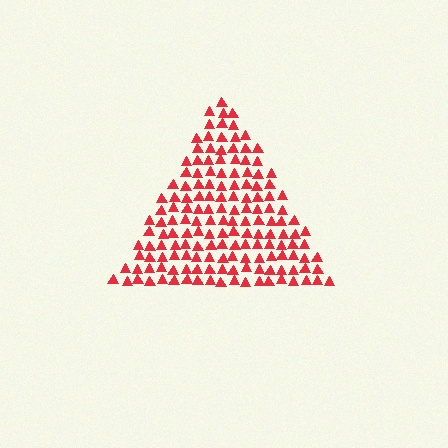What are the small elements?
The small elements are triangles.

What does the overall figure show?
The overall figure shows a triangle.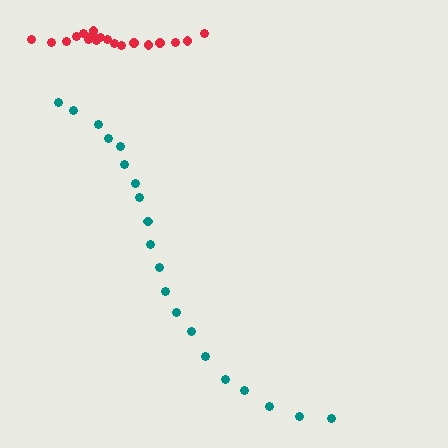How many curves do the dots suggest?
There are 2 distinct paths.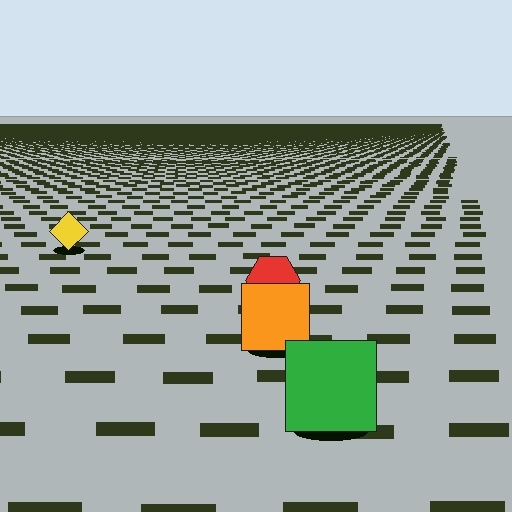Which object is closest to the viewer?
The green square is closest. The texture marks near it are larger and more spread out.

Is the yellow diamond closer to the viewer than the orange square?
No. The orange square is closer — you can tell from the texture gradient: the ground texture is coarser near it.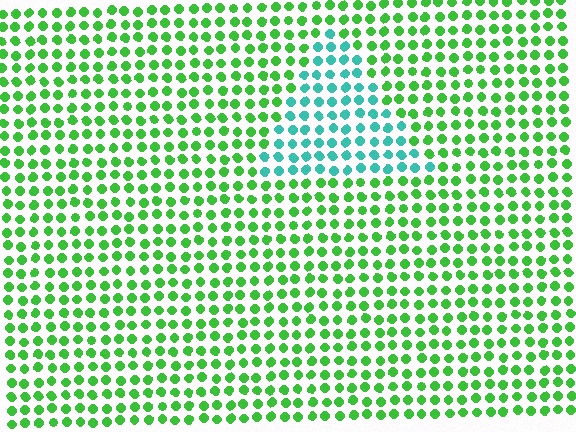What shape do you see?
I see a triangle.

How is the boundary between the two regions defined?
The boundary is defined purely by a slight shift in hue (about 53 degrees). Spacing, size, and orientation are identical on both sides.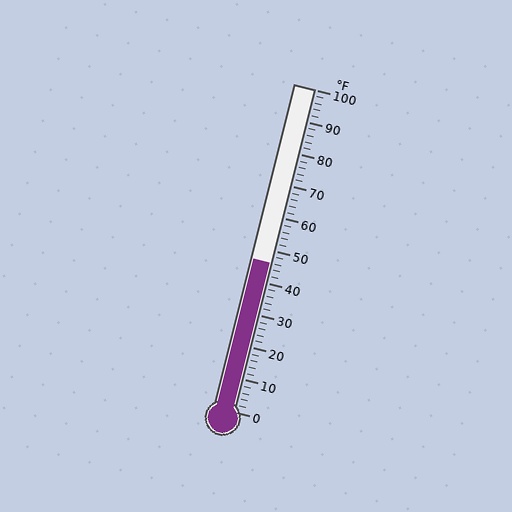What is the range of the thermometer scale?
The thermometer scale ranges from 0°F to 100°F.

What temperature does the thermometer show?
The thermometer shows approximately 46°F.